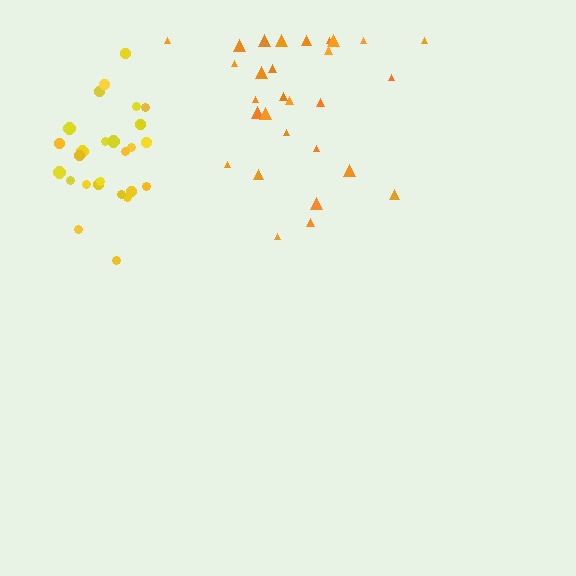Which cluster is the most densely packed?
Yellow.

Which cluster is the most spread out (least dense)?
Orange.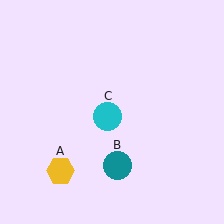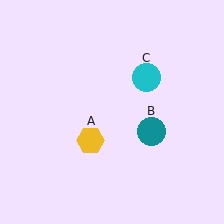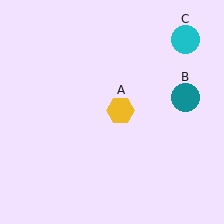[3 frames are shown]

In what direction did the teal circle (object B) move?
The teal circle (object B) moved up and to the right.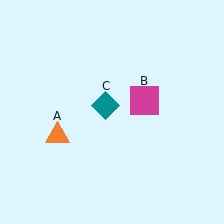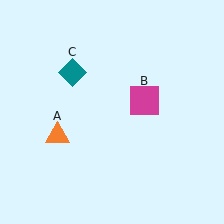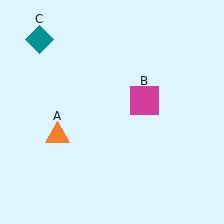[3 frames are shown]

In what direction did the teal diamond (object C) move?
The teal diamond (object C) moved up and to the left.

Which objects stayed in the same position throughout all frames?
Orange triangle (object A) and magenta square (object B) remained stationary.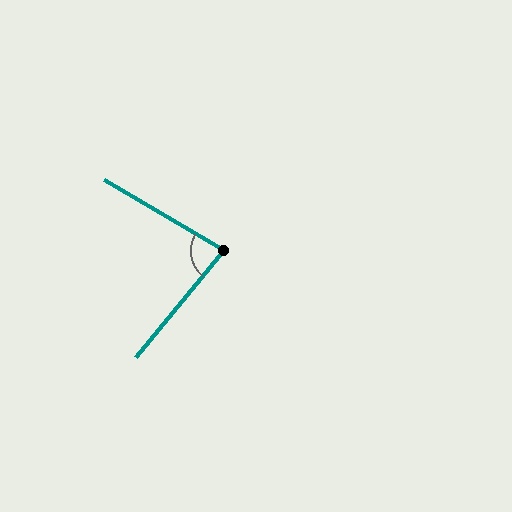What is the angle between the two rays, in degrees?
Approximately 81 degrees.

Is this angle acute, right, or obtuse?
It is acute.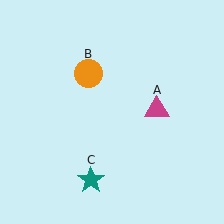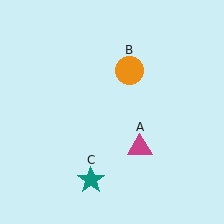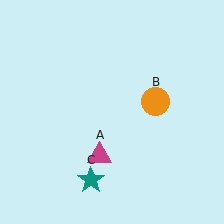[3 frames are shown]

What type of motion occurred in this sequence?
The magenta triangle (object A), orange circle (object B) rotated clockwise around the center of the scene.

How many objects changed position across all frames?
2 objects changed position: magenta triangle (object A), orange circle (object B).